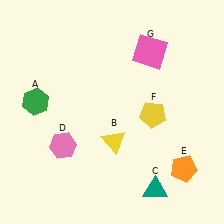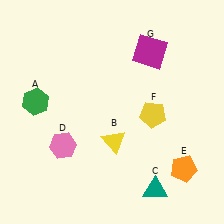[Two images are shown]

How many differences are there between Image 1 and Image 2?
There is 1 difference between the two images.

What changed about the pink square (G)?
In Image 1, G is pink. In Image 2, it changed to magenta.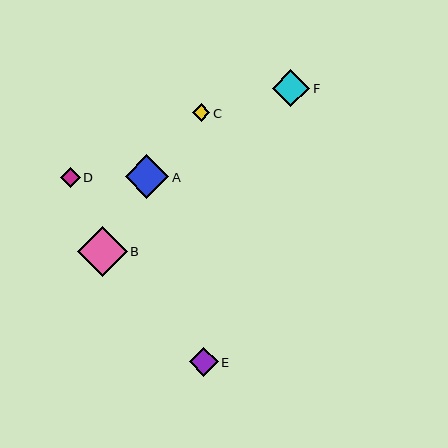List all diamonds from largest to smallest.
From largest to smallest: B, A, F, E, D, C.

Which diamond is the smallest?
Diamond C is the smallest with a size of approximately 17 pixels.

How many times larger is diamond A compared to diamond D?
Diamond A is approximately 2.3 times the size of diamond D.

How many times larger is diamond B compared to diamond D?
Diamond B is approximately 2.6 times the size of diamond D.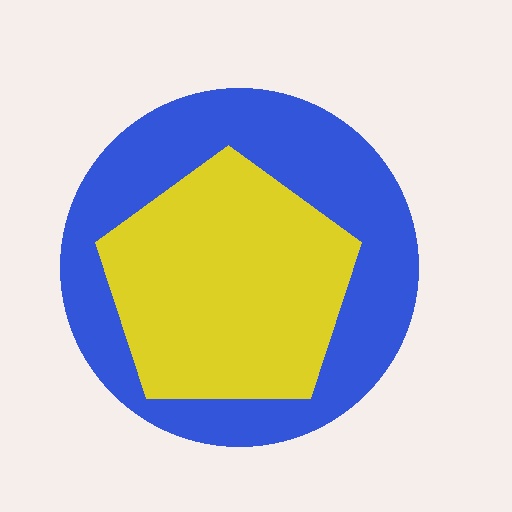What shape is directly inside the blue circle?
The yellow pentagon.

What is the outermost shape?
The blue circle.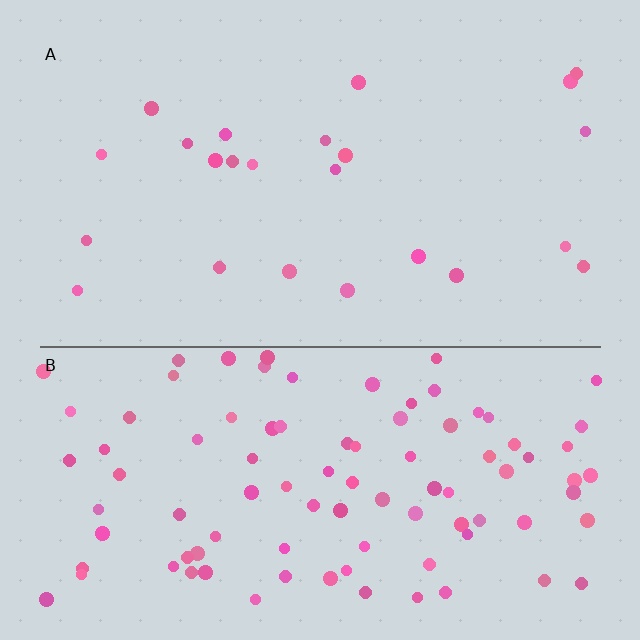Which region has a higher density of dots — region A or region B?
B (the bottom).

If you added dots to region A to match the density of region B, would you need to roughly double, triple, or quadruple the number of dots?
Approximately quadruple.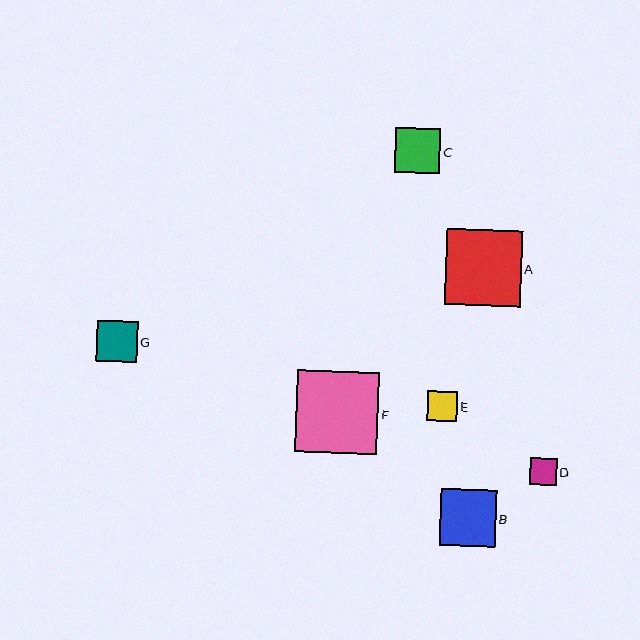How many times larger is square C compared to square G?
Square C is approximately 1.1 times the size of square G.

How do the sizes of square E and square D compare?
Square E and square D are approximately the same size.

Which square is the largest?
Square F is the largest with a size of approximately 82 pixels.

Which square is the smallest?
Square D is the smallest with a size of approximately 27 pixels.